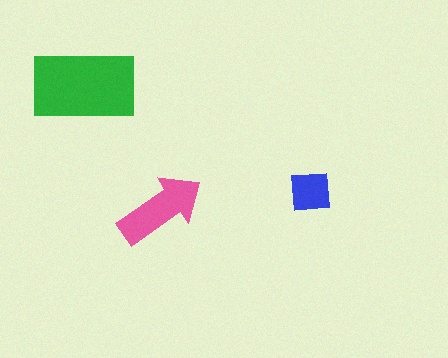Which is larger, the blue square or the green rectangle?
The green rectangle.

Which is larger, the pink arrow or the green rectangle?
The green rectangle.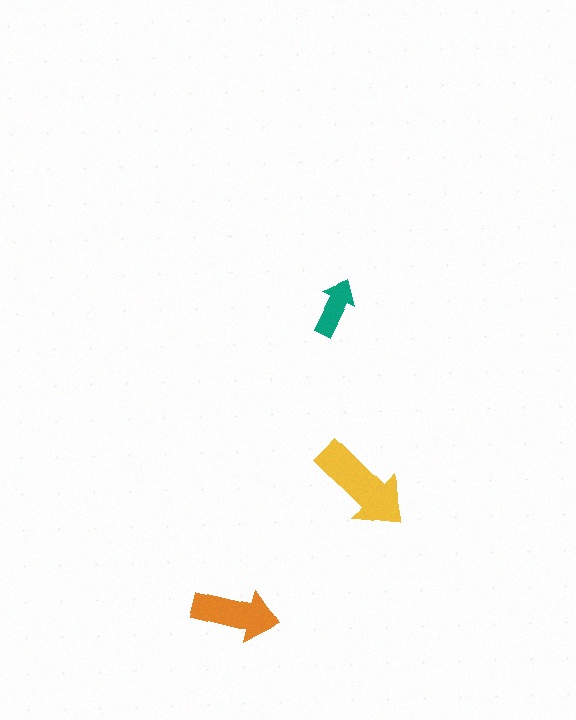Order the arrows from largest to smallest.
the yellow one, the orange one, the teal one.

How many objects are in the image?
There are 3 objects in the image.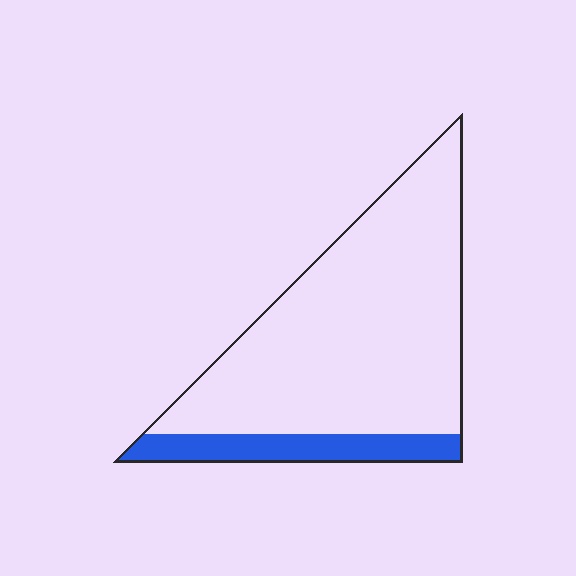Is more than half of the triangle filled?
No.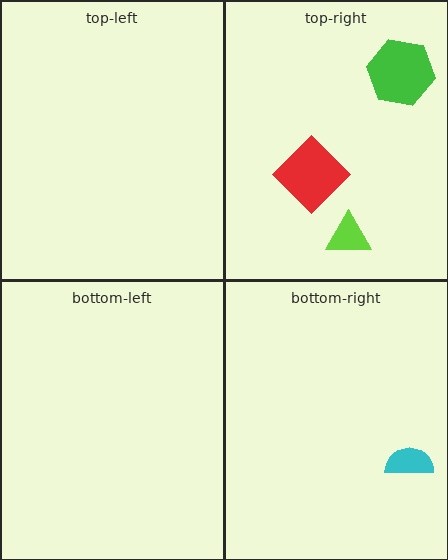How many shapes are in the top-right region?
3.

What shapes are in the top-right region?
The red diamond, the lime triangle, the green hexagon.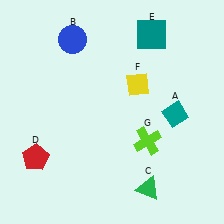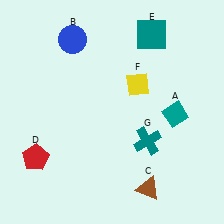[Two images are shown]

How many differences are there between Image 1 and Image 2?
There are 2 differences between the two images.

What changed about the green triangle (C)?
In Image 1, C is green. In Image 2, it changed to brown.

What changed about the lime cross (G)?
In Image 1, G is lime. In Image 2, it changed to teal.